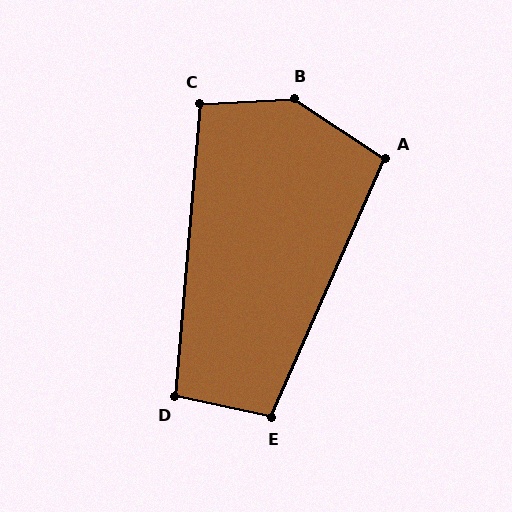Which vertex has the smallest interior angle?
D, at approximately 97 degrees.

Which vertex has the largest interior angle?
B, at approximately 143 degrees.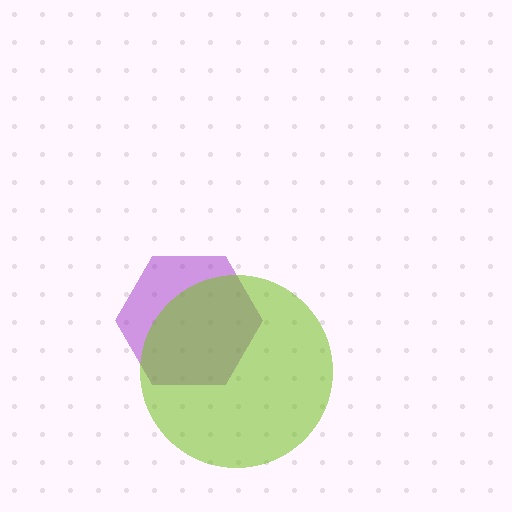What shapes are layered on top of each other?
The layered shapes are: a purple hexagon, a lime circle.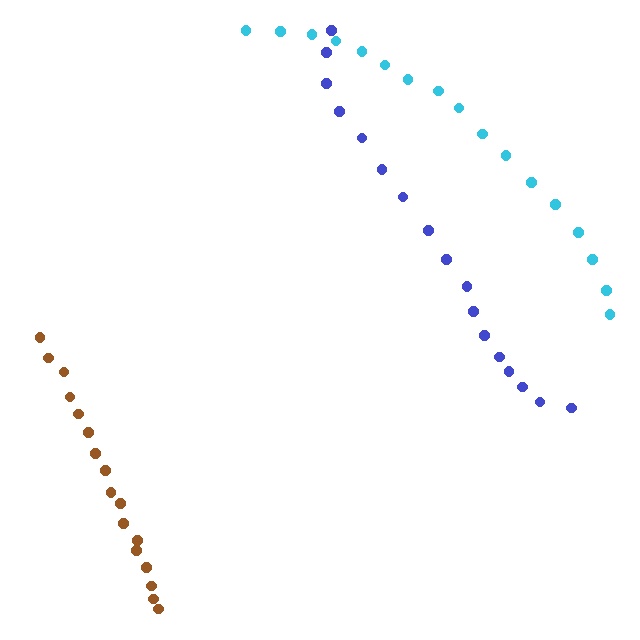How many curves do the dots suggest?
There are 3 distinct paths.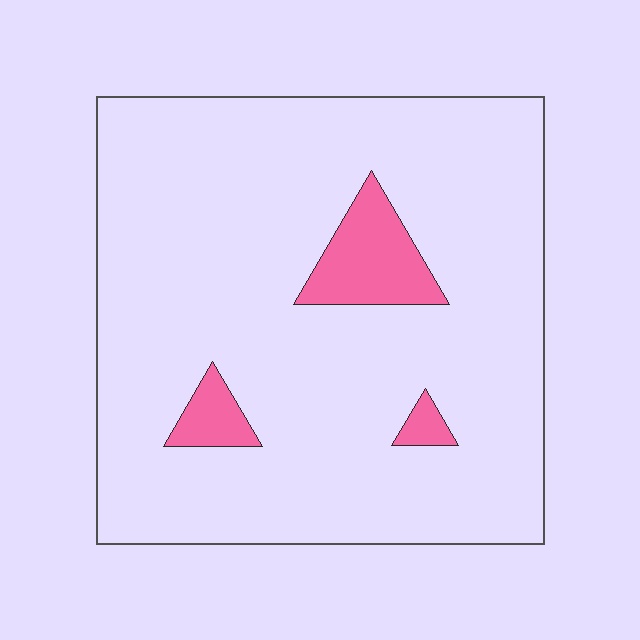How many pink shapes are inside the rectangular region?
3.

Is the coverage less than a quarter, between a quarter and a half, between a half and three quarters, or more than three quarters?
Less than a quarter.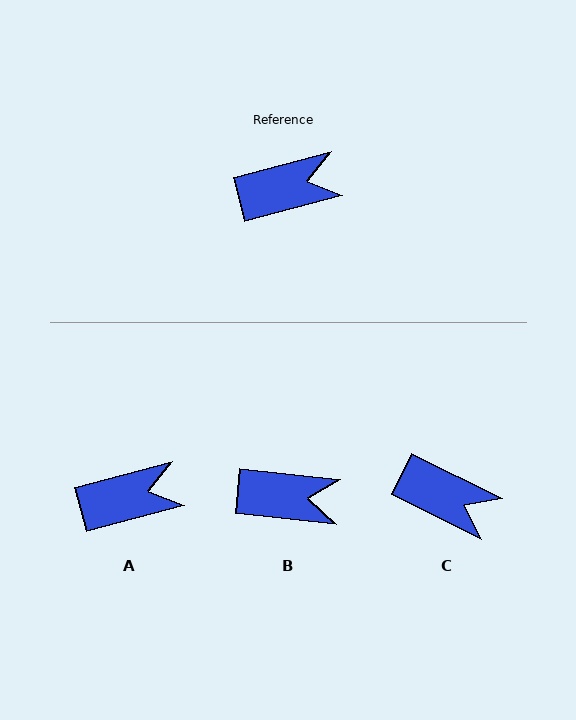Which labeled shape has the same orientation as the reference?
A.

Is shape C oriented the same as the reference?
No, it is off by about 42 degrees.